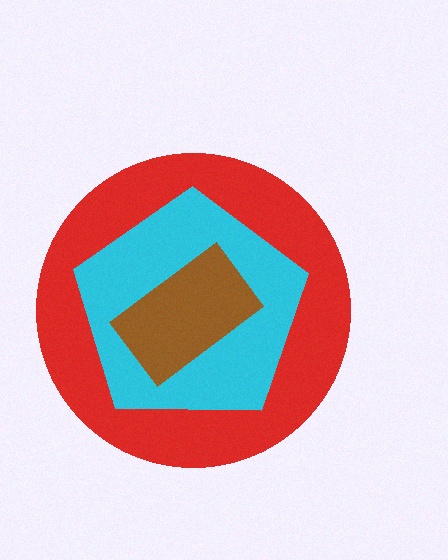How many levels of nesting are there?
3.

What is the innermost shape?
The brown rectangle.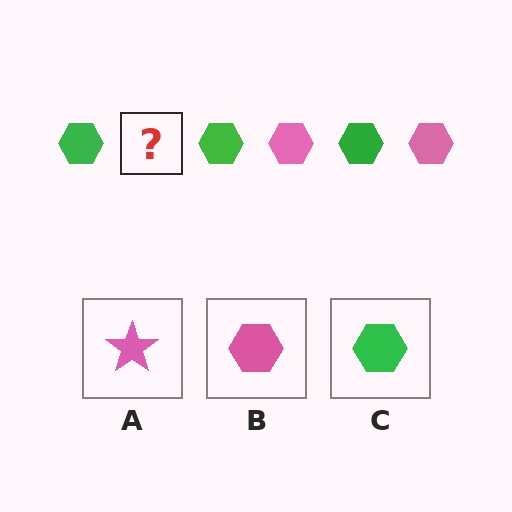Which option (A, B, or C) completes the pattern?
B.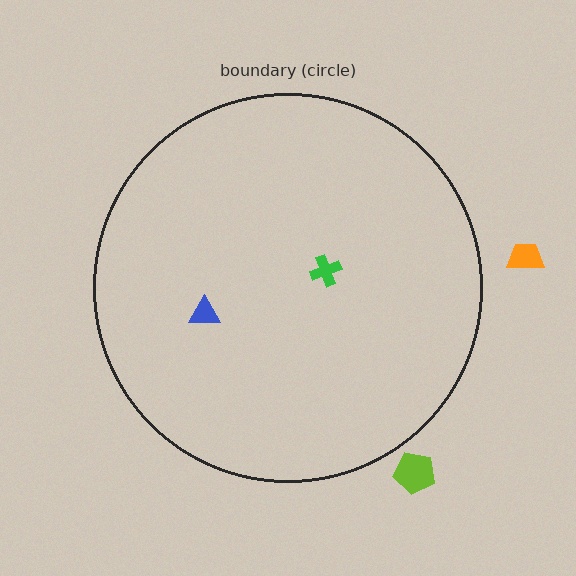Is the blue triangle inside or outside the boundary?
Inside.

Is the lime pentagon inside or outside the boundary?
Outside.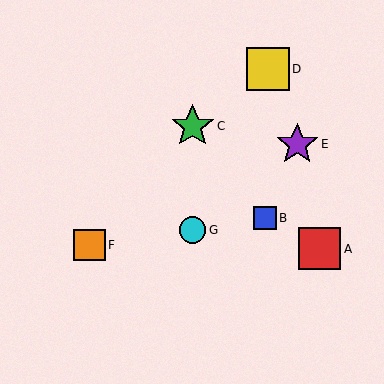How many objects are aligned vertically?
2 objects (C, G) are aligned vertically.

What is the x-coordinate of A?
Object A is at x≈320.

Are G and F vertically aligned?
No, G is at x≈193 and F is at x≈90.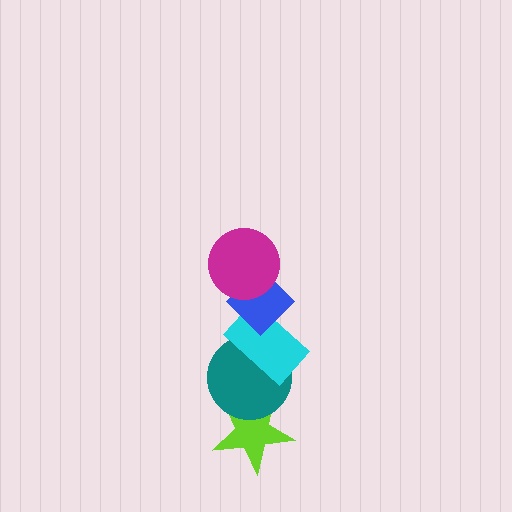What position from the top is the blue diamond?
The blue diamond is 2nd from the top.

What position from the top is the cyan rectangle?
The cyan rectangle is 3rd from the top.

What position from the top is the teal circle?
The teal circle is 4th from the top.